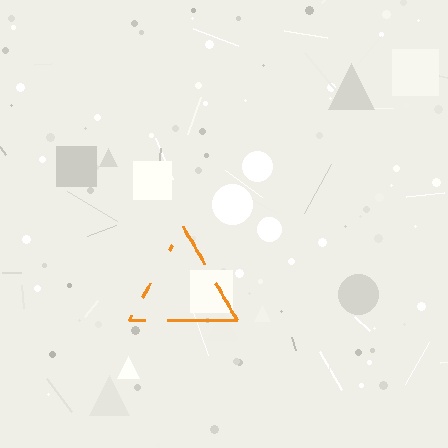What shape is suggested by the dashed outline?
The dashed outline suggests a triangle.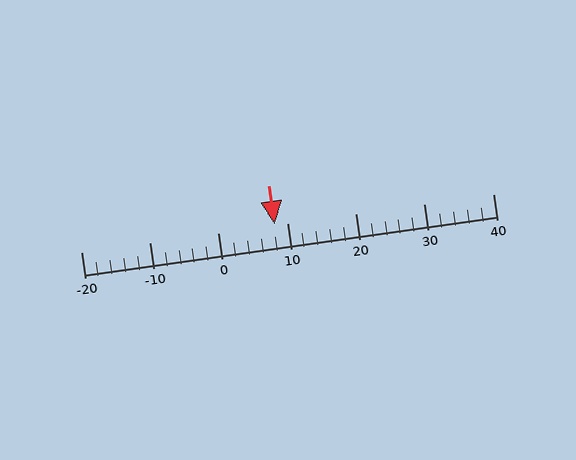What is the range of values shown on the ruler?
The ruler shows values from -20 to 40.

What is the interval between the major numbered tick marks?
The major tick marks are spaced 10 units apart.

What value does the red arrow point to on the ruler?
The red arrow points to approximately 8.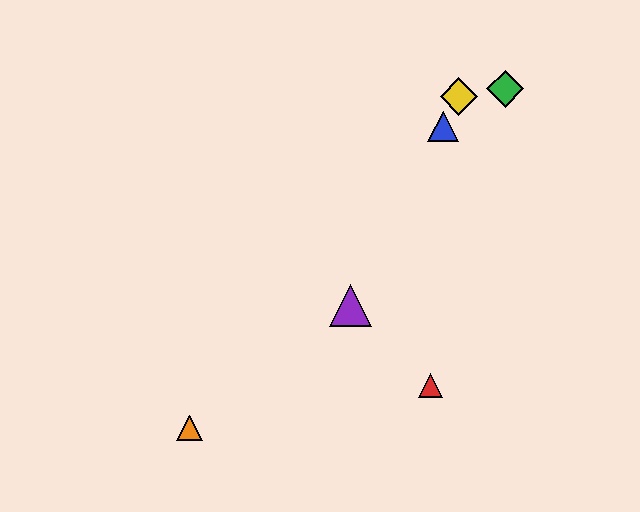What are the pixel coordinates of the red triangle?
The red triangle is at (431, 386).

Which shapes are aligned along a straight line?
The blue triangle, the yellow diamond, the purple triangle are aligned along a straight line.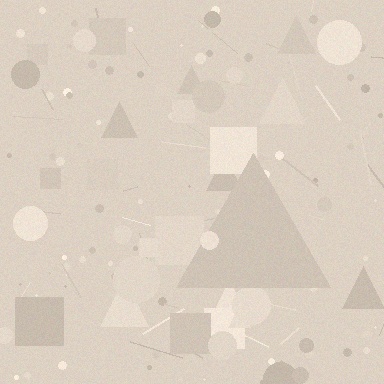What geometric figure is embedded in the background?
A triangle is embedded in the background.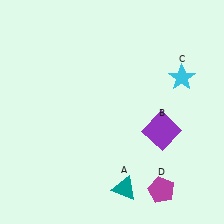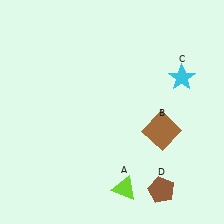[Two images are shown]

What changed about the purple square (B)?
In Image 1, B is purple. In Image 2, it changed to brown.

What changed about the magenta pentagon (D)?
In Image 1, D is magenta. In Image 2, it changed to brown.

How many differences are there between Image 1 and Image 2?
There are 3 differences between the two images.